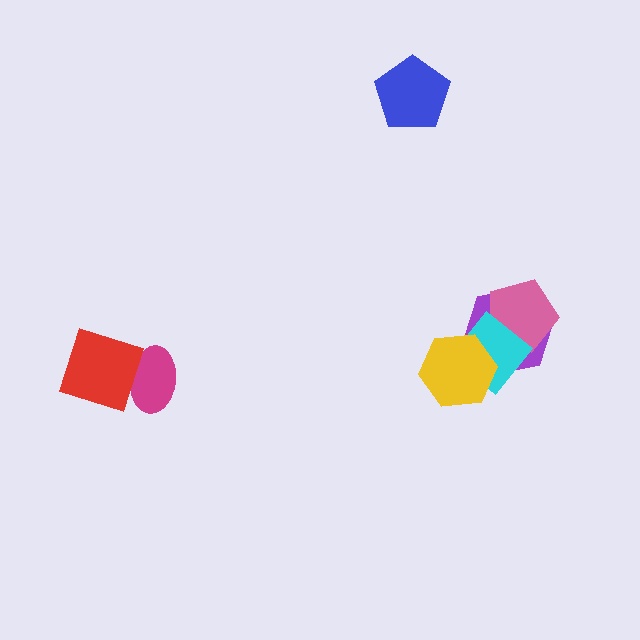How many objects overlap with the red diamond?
1 object overlaps with the red diamond.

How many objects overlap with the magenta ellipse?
1 object overlaps with the magenta ellipse.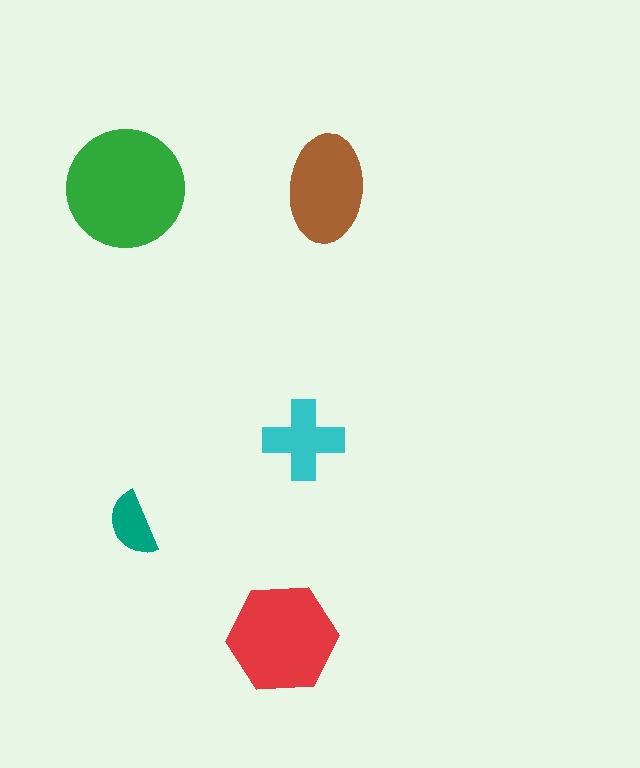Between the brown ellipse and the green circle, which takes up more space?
The green circle.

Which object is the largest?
The green circle.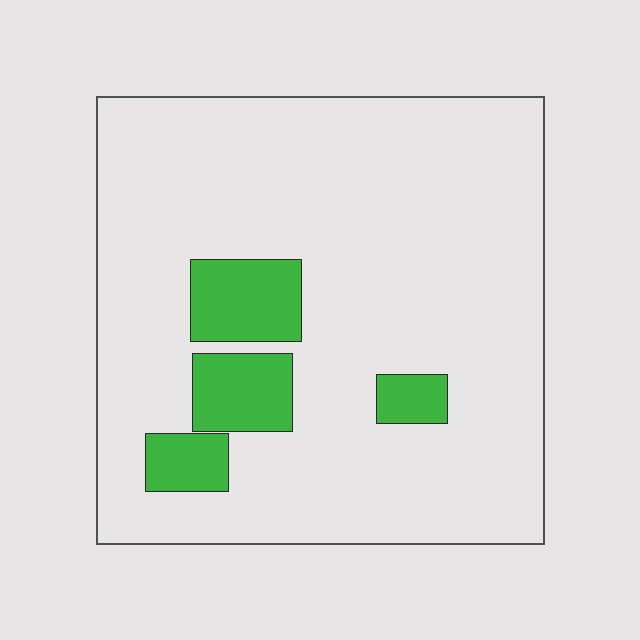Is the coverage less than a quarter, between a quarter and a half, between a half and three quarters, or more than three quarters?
Less than a quarter.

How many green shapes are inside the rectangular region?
4.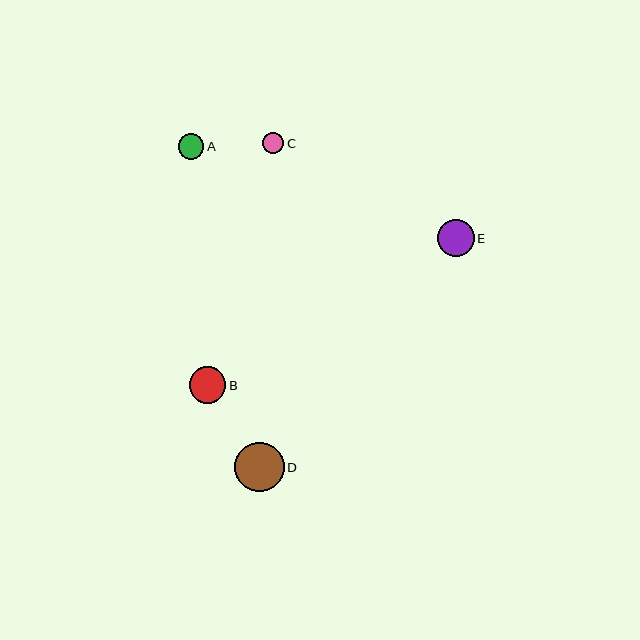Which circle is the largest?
Circle D is the largest with a size of approximately 50 pixels.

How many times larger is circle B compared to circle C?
Circle B is approximately 1.8 times the size of circle C.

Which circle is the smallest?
Circle C is the smallest with a size of approximately 21 pixels.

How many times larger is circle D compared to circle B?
Circle D is approximately 1.4 times the size of circle B.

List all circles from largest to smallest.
From largest to smallest: D, E, B, A, C.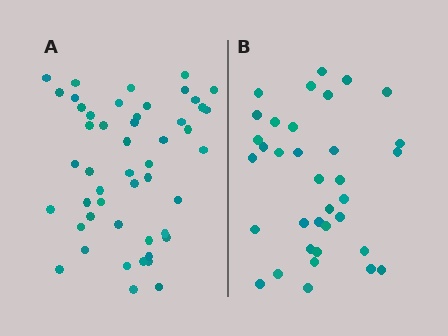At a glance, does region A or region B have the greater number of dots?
Region A (the left region) has more dots.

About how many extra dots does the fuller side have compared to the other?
Region A has approximately 15 more dots than region B.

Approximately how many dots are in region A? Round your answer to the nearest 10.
About 50 dots. (The exact count is 49, which rounds to 50.)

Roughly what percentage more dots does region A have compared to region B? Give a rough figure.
About 40% more.